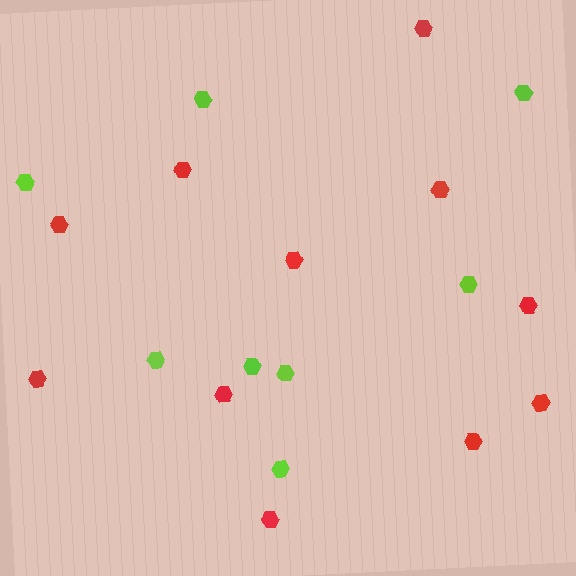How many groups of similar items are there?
There are 2 groups: one group of lime hexagons (8) and one group of red hexagons (11).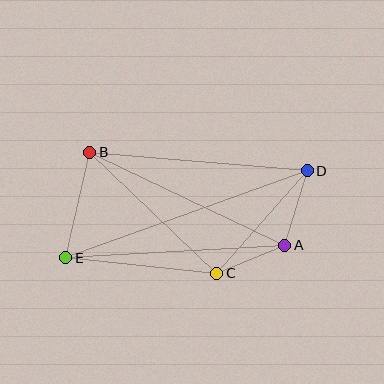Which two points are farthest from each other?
Points D and E are farthest from each other.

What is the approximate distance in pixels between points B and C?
The distance between B and C is approximately 175 pixels.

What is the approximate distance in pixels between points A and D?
The distance between A and D is approximately 78 pixels.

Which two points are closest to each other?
Points A and C are closest to each other.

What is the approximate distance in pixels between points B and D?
The distance between B and D is approximately 218 pixels.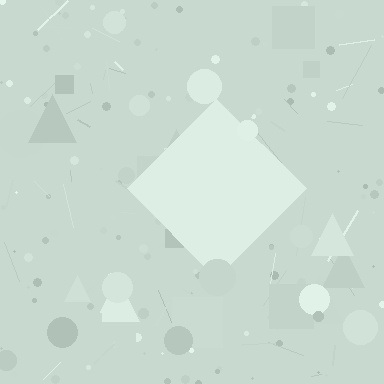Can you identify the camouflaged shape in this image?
The camouflaged shape is a diamond.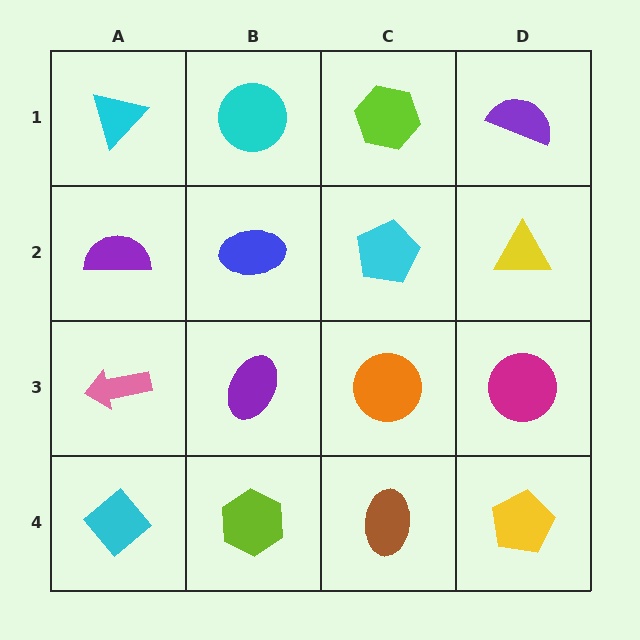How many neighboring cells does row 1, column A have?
2.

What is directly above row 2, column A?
A cyan triangle.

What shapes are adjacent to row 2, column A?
A cyan triangle (row 1, column A), a pink arrow (row 3, column A), a blue ellipse (row 2, column B).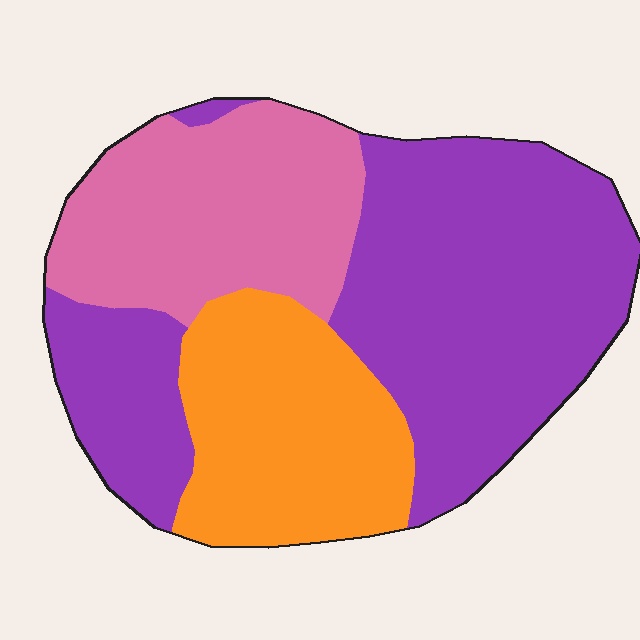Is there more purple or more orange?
Purple.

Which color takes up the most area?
Purple, at roughly 50%.